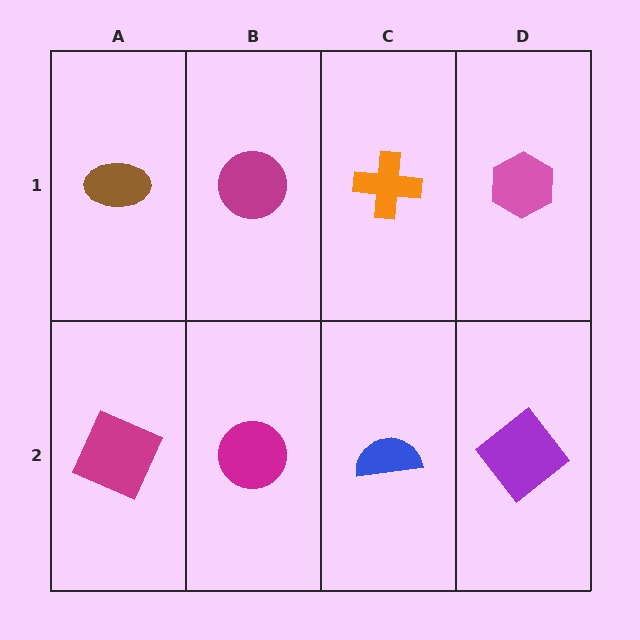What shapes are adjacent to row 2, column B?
A magenta circle (row 1, column B), a magenta square (row 2, column A), a blue semicircle (row 2, column C).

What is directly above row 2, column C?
An orange cross.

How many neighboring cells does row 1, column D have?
2.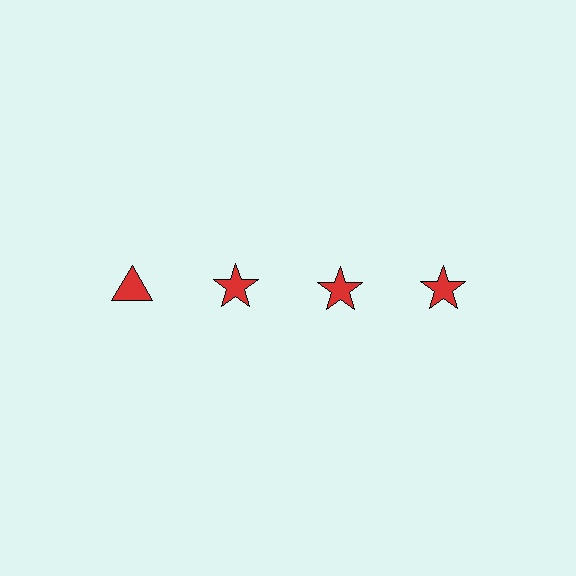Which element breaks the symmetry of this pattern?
The red triangle in the top row, leftmost column breaks the symmetry. All other shapes are red stars.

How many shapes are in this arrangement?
There are 4 shapes arranged in a grid pattern.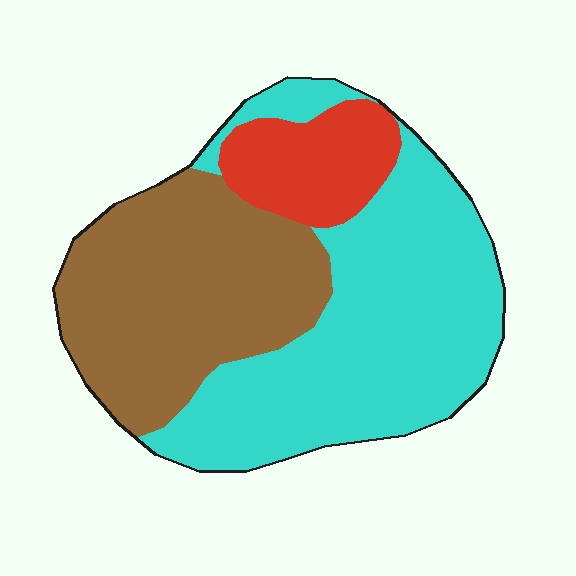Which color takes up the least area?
Red, at roughly 15%.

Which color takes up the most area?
Cyan, at roughly 50%.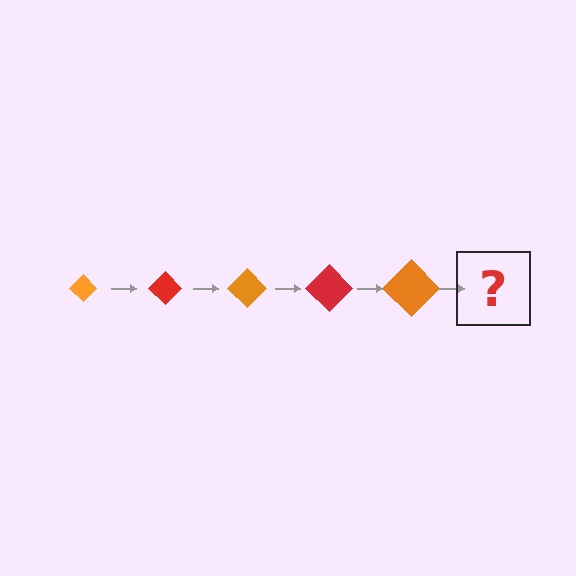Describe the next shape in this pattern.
It should be a red diamond, larger than the previous one.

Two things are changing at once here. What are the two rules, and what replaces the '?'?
The two rules are that the diamond grows larger each step and the color cycles through orange and red. The '?' should be a red diamond, larger than the previous one.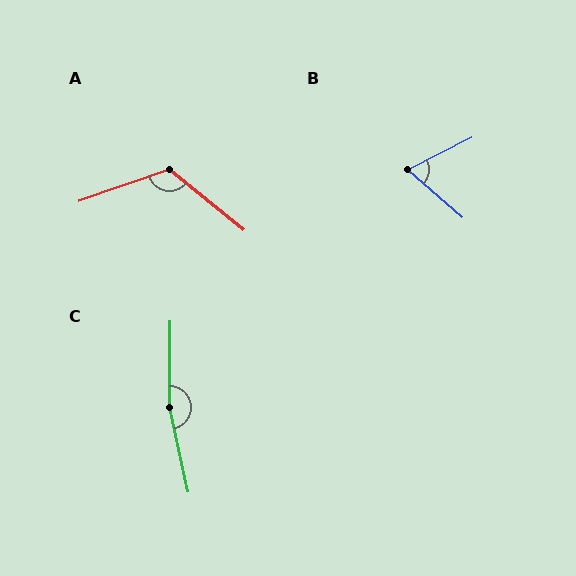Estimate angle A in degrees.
Approximately 122 degrees.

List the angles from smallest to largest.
B (68°), A (122°), C (167°).